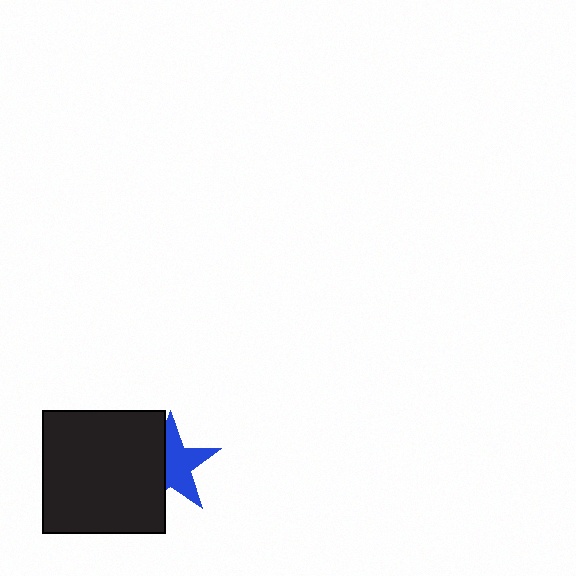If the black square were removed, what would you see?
You would see the complete blue star.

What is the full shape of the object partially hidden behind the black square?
The partially hidden object is a blue star.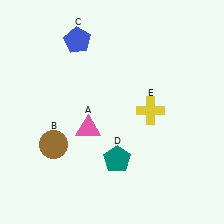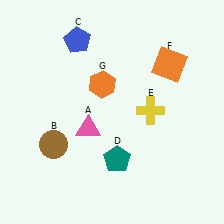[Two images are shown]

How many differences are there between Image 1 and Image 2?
There are 2 differences between the two images.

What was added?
An orange square (F), an orange hexagon (G) were added in Image 2.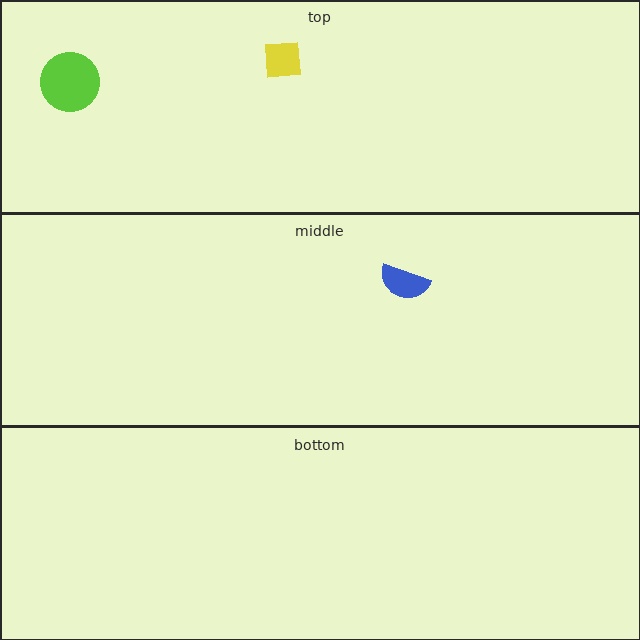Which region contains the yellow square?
The top region.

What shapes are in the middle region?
The blue semicircle.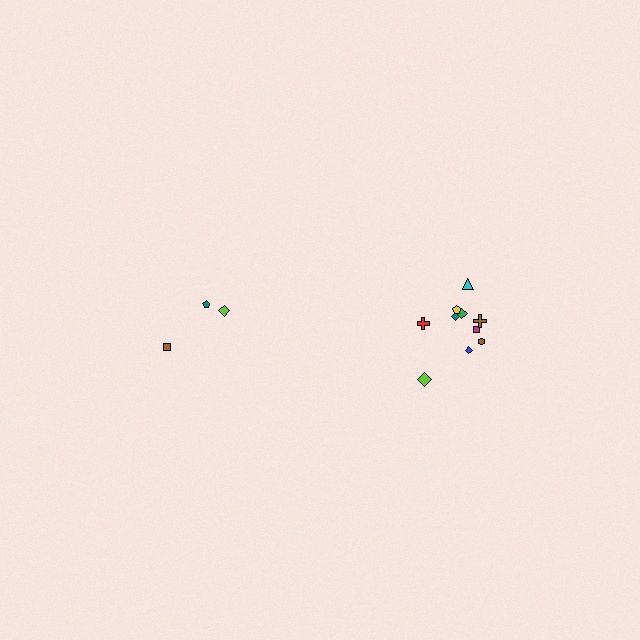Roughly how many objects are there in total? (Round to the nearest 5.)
Roughly 15 objects in total.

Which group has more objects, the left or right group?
The right group.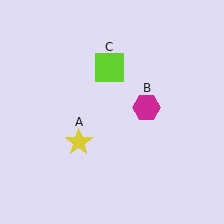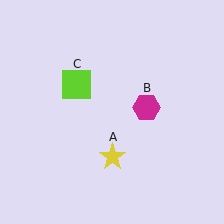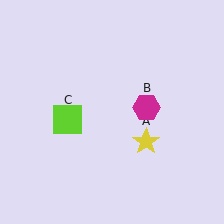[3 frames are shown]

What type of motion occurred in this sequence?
The yellow star (object A), lime square (object C) rotated counterclockwise around the center of the scene.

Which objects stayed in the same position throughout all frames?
Magenta hexagon (object B) remained stationary.